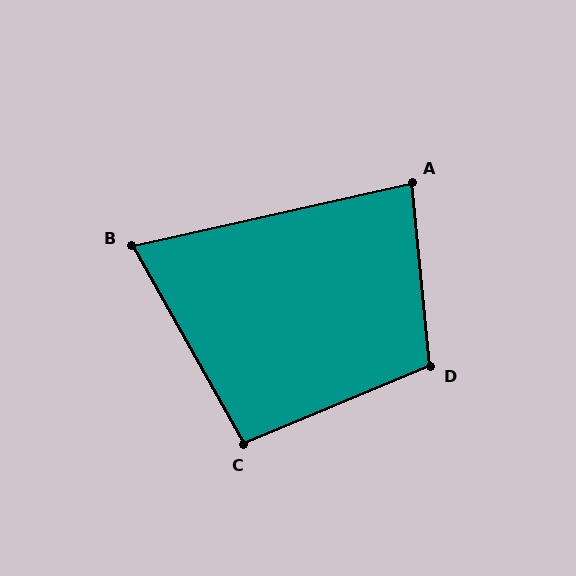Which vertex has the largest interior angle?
D, at approximately 107 degrees.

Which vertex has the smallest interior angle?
B, at approximately 73 degrees.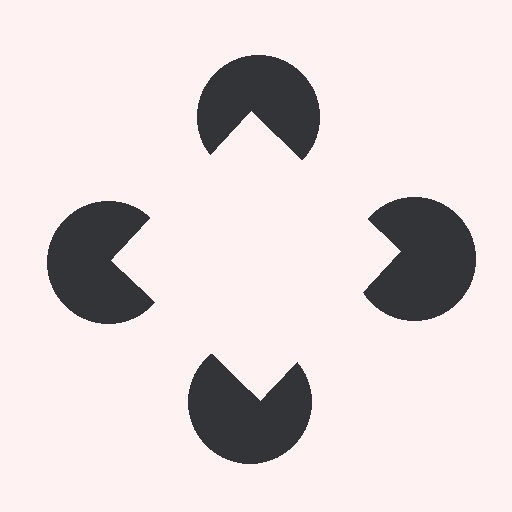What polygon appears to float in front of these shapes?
An illusory square — its edges are inferred from the aligned wedge cuts in the pac-man discs, not physically drawn.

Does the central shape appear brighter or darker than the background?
It typically appears slightly brighter than the background, even though no actual brightness change is drawn.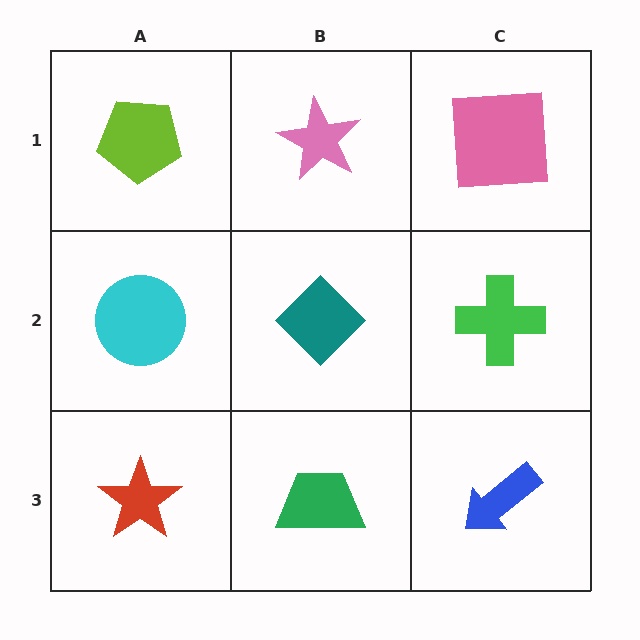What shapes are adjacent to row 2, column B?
A pink star (row 1, column B), a green trapezoid (row 3, column B), a cyan circle (row 2, column A), a green cross (row 2, column C).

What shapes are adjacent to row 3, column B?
A teal diamond (row 2, column B), a red star (row 3, column A), a blue arrow (row 3, column C).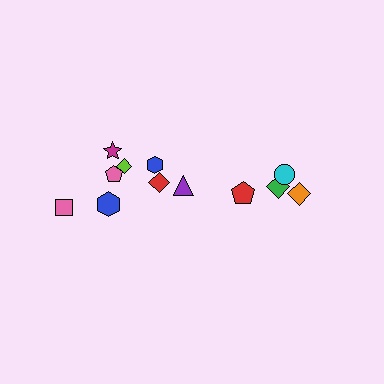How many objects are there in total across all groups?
There are 12 objects.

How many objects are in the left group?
There are 8 objects.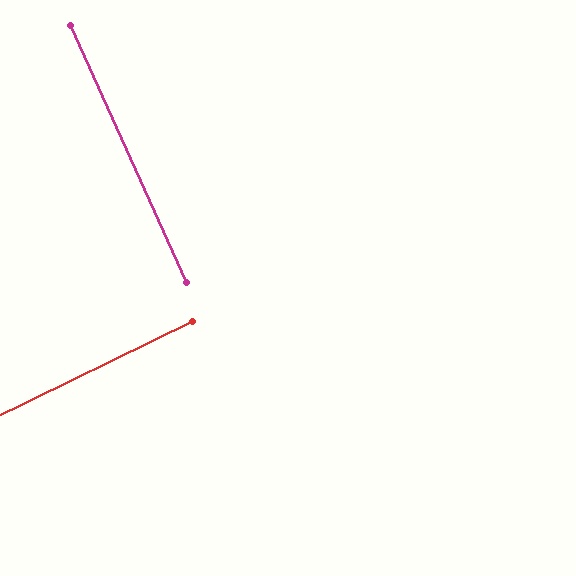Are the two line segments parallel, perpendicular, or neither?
Perpendicular — they meet at approximately 89°.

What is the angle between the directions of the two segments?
Approximately 89 degrees.